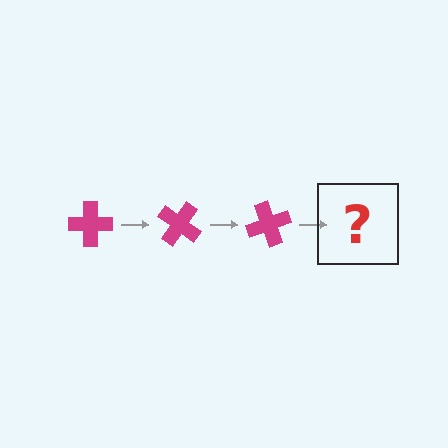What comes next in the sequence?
The next element should be a magenta cross rotated 105 degrees.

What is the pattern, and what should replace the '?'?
The pattern is that the cross rotates 35 degrees each step. The '?' should be a magenta cross rotated 105 degrees.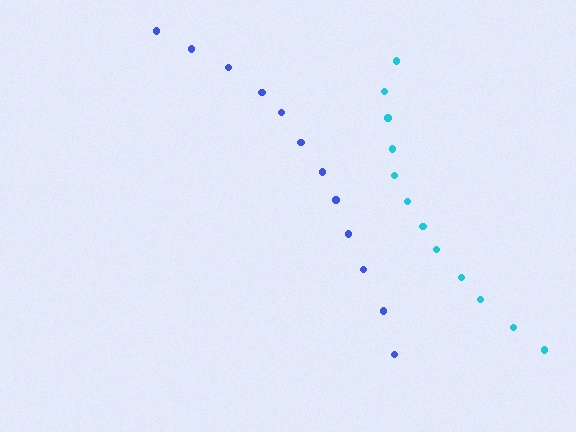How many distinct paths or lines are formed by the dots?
There are 2 distinct paths.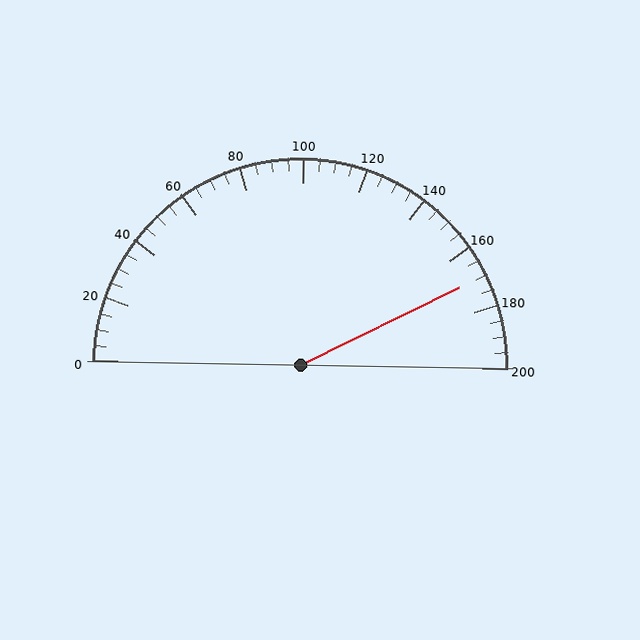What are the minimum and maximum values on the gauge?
The gauge ranges from 0 to 200.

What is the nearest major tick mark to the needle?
The nearest major tick mark is 160.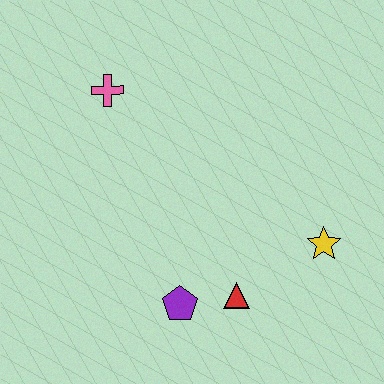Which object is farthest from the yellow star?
The pink cross is farthest from the yellow star.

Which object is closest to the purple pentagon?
The red triangle is closest to the purple pentagon.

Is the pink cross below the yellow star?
No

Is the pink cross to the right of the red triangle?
No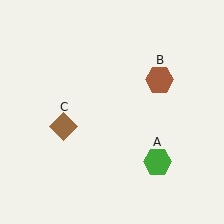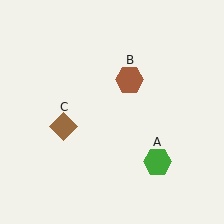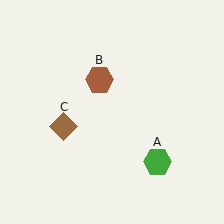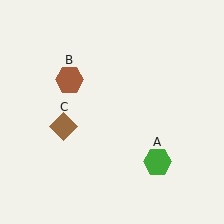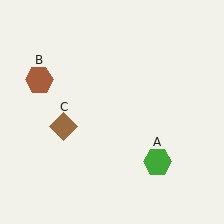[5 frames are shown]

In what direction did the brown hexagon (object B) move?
The brown hexagon (object B) moved left.